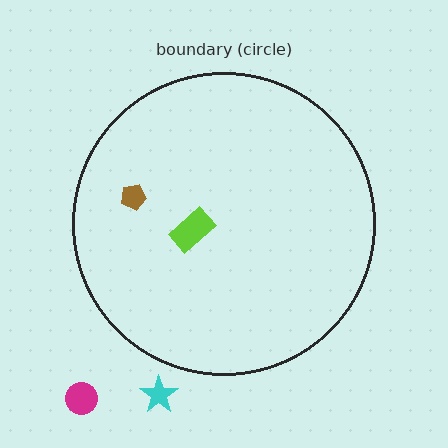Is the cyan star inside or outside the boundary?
Outside.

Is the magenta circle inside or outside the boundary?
Outside.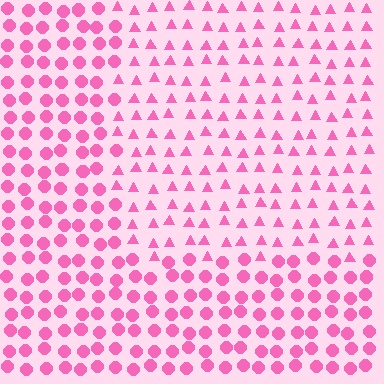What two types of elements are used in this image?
The image uses triangles inside the rectangle region and circles outside it.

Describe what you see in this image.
The image is filled with small pink elements arranged in a uniform grid. A rectangle-shaped region contains triangles, while the surrounding area contains circles. The boundary is defined purely by the change in element shape.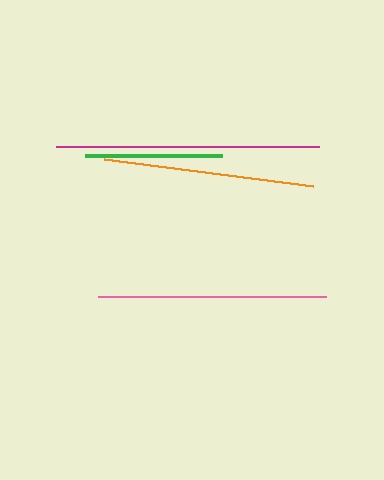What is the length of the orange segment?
The orange segment is approximately 211 pixels long.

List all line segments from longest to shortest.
From longest to shortest: magenta, pink, orange, green.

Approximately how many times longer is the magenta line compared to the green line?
The magenta line is approximately 1.9 times the length of the green line.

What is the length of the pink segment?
The pink segment is approximately 228 pixels long.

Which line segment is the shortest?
The green line is the shortest at approximately 137 pixels.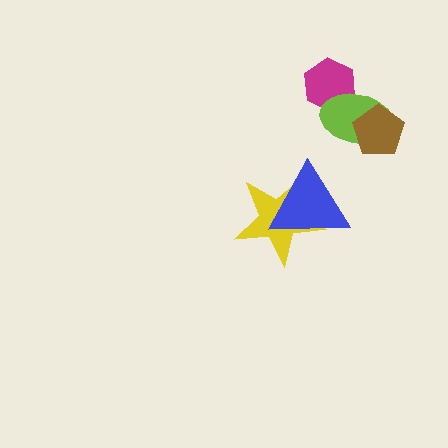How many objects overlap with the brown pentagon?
1 object overlaps with the brown pentagon.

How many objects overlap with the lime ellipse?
2 objects overlap with the lime ellipse.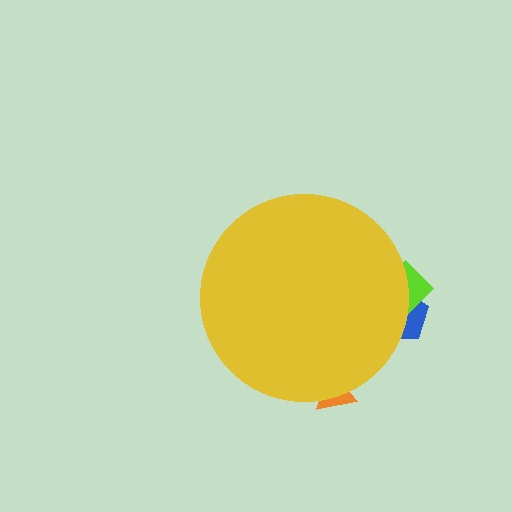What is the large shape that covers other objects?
A yellow circle.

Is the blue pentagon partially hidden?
Yes, the blue pentagon is partially hidden behind the yellow circle.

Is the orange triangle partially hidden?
Yes, the orange triangle is partially hidden behind the yellow circle.